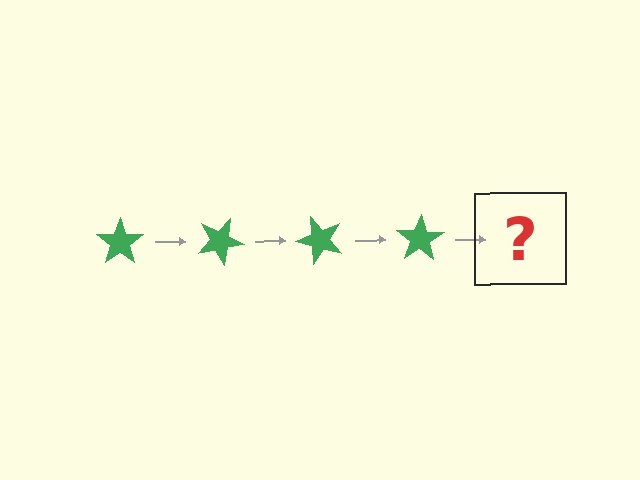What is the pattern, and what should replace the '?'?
The pattern is that the star rotates 25 degrees each step. The '?' should be a green star rotated 100 degrees.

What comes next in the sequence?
The next element should be a green star rotated 100 degrees.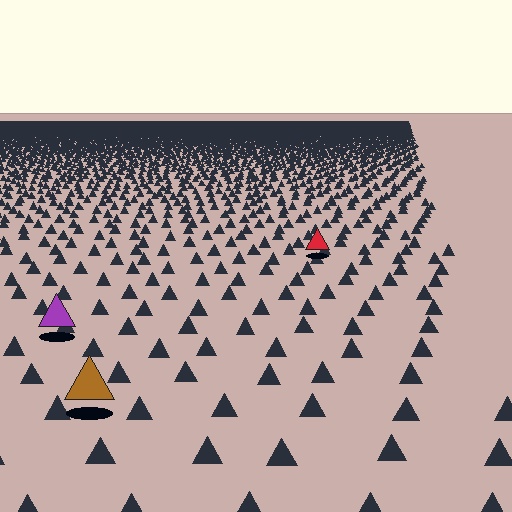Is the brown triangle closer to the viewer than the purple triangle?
Yes. The brown triangle is closer — you can tell from the texture gradient: the ground texture is coarser near it.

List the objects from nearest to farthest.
From nearest to farthest: the brown triangle, the purple triangle, the red triangle.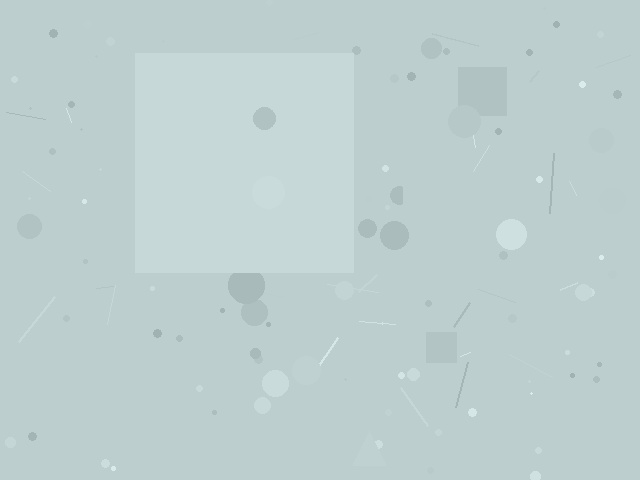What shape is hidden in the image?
A square is hidden in the image.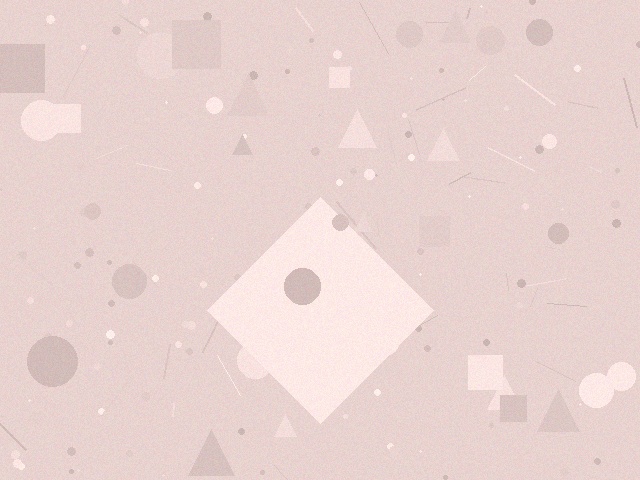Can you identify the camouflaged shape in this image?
The camouflaged shape is a diamond.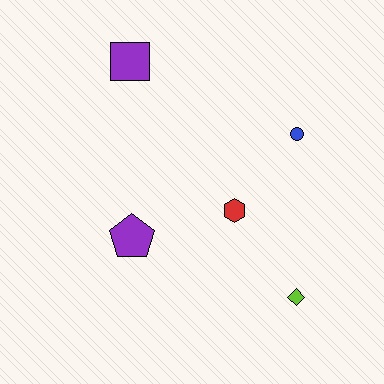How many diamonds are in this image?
There is 1 diamond.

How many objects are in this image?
There are 5 objects.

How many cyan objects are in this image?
There are no cyan objects.